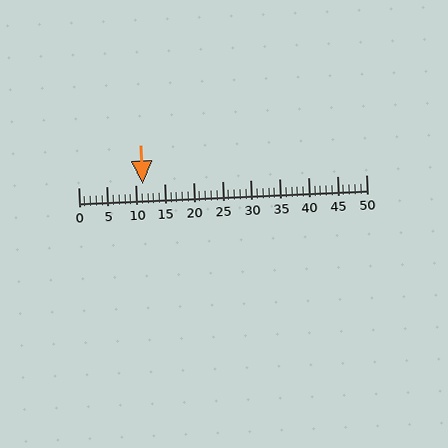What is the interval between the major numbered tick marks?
The major tick marks are spaced 5 units apart.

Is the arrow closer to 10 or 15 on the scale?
The arrow is closer to 10.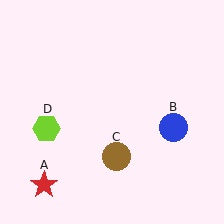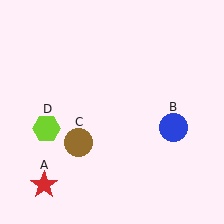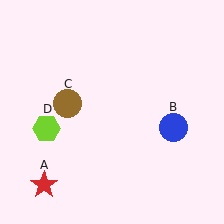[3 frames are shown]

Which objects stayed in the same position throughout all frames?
Red star (object A) and blue circle (object B) and lime hexagon (object D) remained stationary.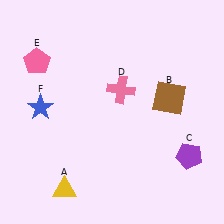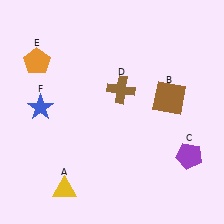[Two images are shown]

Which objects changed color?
D changed from pink to brown. E changed from pink to orange.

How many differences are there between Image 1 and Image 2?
There are 2 differences between the two images.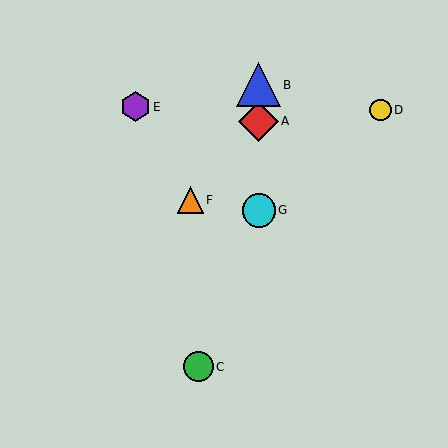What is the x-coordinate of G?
Object G is at x≈259.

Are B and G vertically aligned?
Yes, both are at x≈259.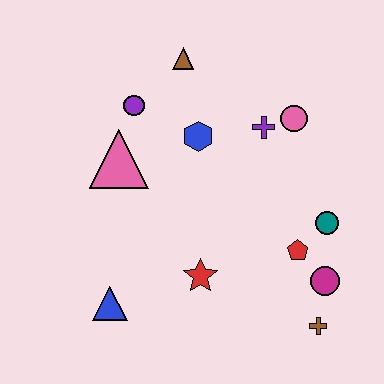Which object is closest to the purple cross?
The pink circle is closest to the purple cross.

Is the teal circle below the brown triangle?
Yes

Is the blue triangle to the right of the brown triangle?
No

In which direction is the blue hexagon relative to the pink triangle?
The blue hexagon is to the right of the pink triangle.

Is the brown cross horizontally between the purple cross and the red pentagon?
No